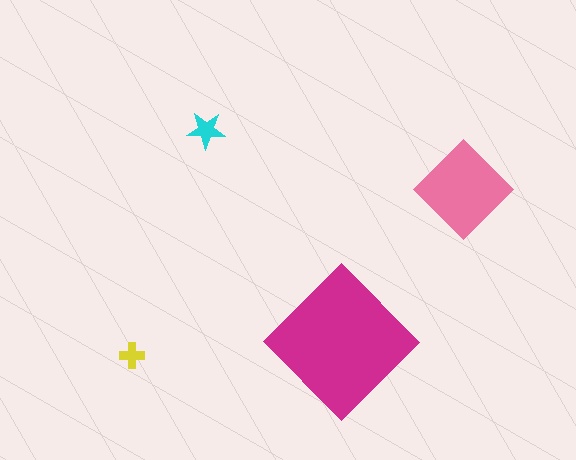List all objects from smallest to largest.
The yellow cross, the cyan star, the pink diamond, the magenta diamond.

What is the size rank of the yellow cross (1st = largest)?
4th.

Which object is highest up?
The cyan star is topmost.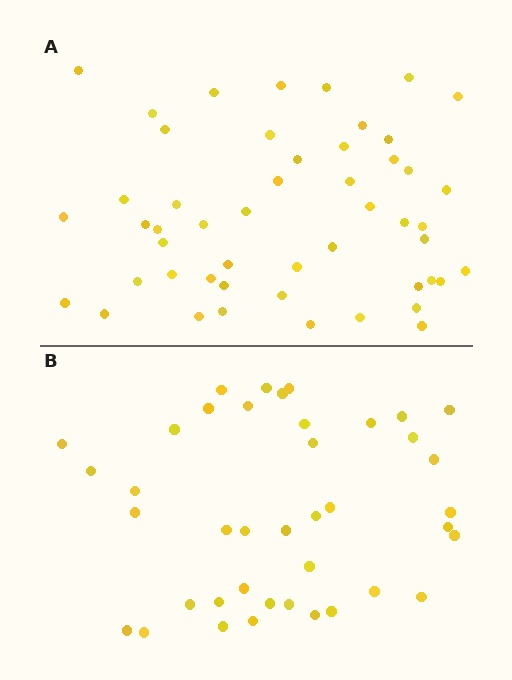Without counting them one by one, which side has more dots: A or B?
Region A (the top region) has more dots.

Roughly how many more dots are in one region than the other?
Region A has roughly 10 or so more dots than region B.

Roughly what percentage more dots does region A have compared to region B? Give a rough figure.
About 25% more.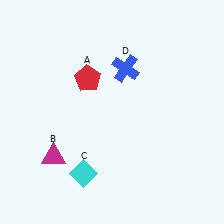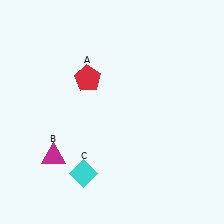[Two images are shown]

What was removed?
The blue cross (D) was removed in Image 2.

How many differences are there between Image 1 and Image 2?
There is 1 difference between the two images.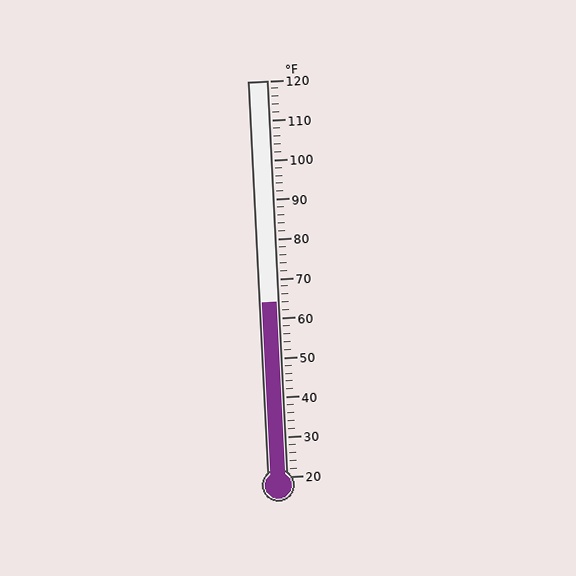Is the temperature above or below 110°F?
The temperature is below 110°F.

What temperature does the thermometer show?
The thermometer shows approximately 64°F.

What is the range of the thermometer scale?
The thermometer scale ranges from 20°F to 120°F.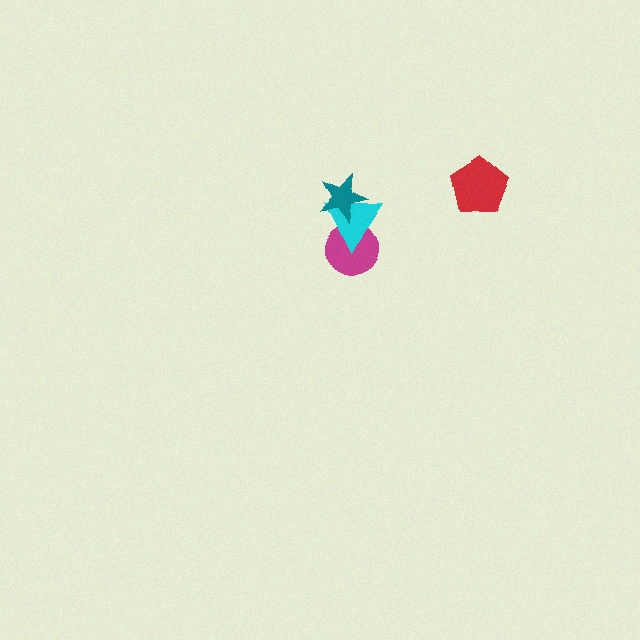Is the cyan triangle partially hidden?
Yes, it is partially covered by another shape.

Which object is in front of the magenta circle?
The cyan triangle is in front of the magenta circle.